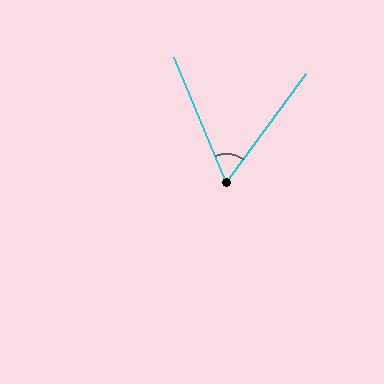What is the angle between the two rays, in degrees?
Approximately 59 degrees.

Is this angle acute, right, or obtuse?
It is acute.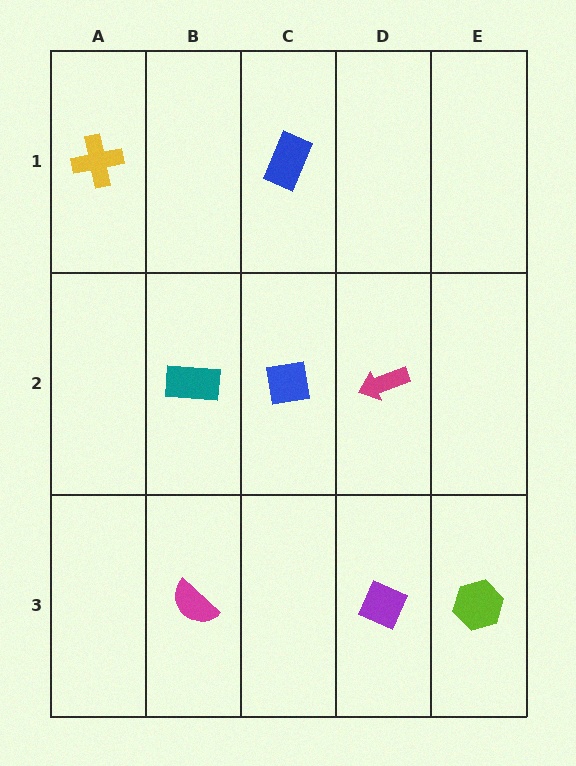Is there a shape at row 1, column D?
No, that cell is empty.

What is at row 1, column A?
A yellow cross.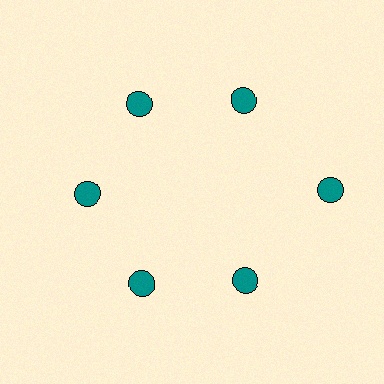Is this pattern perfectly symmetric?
No. The 6 teal circles are arranged in a ring, but one element near the 3 o'clock position is pushed outward from the center, breaking the 6-fold rotational symmetry.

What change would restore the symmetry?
The symmetry would be restored by moving it inward, back onto the ring so that all 6 circles sit at equal angles and equal distance from the center.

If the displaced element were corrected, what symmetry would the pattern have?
It would have 6-fold rotational symmetry — the pattern would map onto itself every 60 degrees.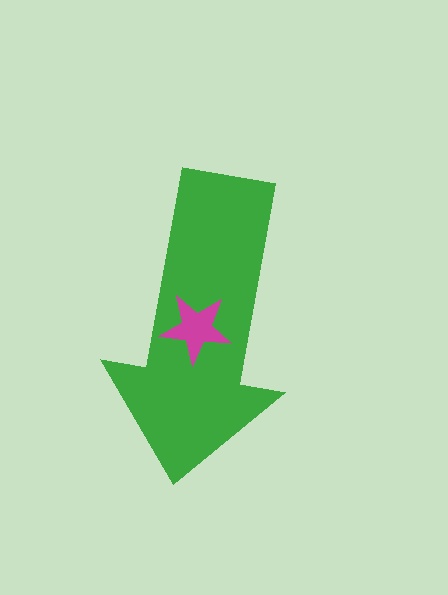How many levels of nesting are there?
2.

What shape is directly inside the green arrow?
The magenta star.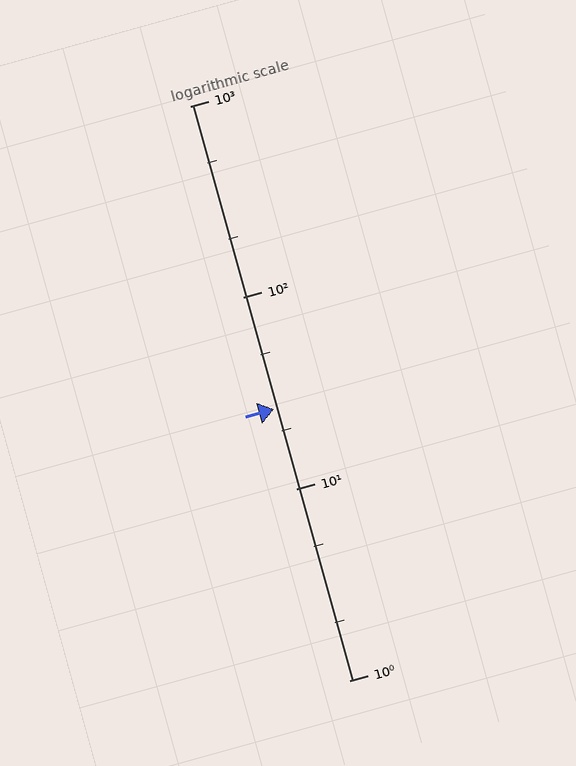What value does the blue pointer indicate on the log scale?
The pointer indicates approximately 26.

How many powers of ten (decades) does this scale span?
The scale spans 3 decades, from 1 to 1000.